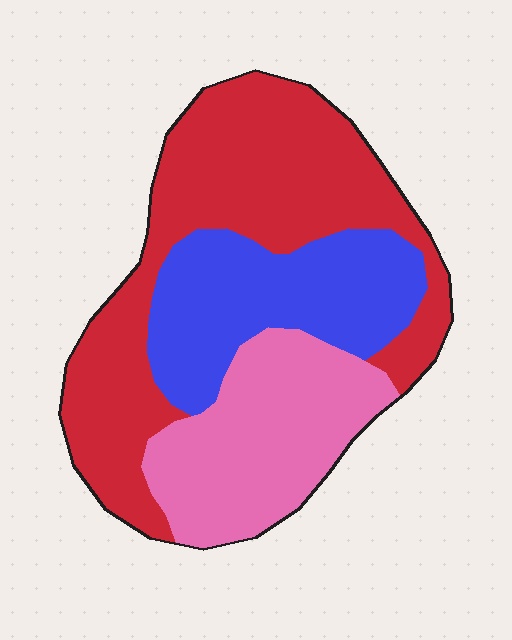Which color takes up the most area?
Red, at roughly 45%.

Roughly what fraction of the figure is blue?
Blue covers around 25% of the figure.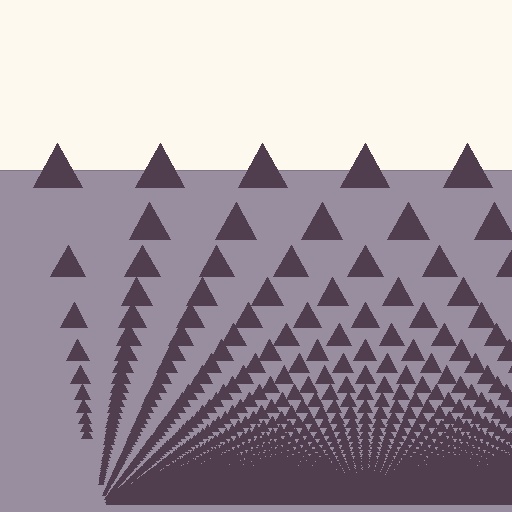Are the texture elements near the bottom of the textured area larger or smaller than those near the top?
Smaller. The gradient is inverted — elements near the bottom are smaller and denser.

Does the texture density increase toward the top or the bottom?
Density increases toward the bottom.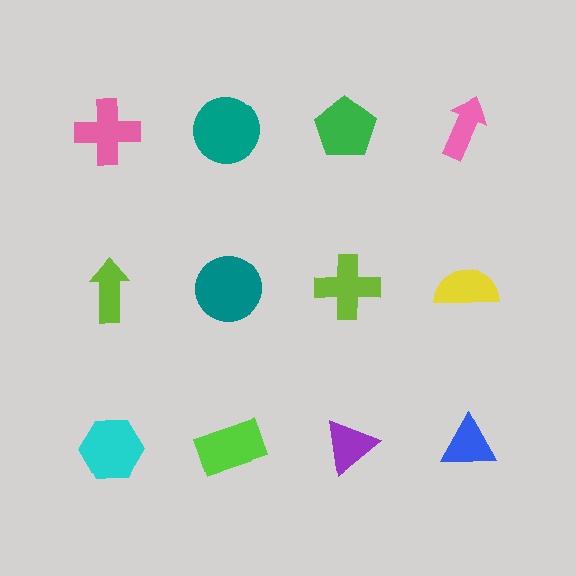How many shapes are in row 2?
4 shapes.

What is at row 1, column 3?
A green pentagon.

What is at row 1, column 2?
A teal circle.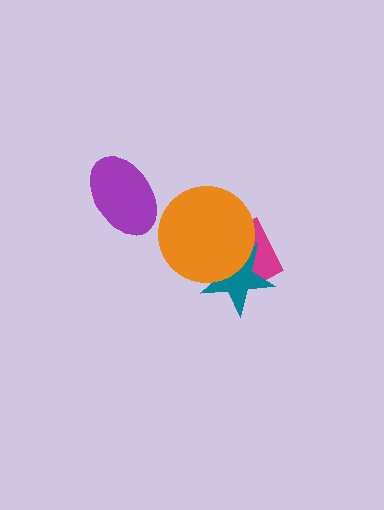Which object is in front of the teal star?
The orange circle is in front of the teal star.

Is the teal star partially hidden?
Yes, it is partially covered by another shape.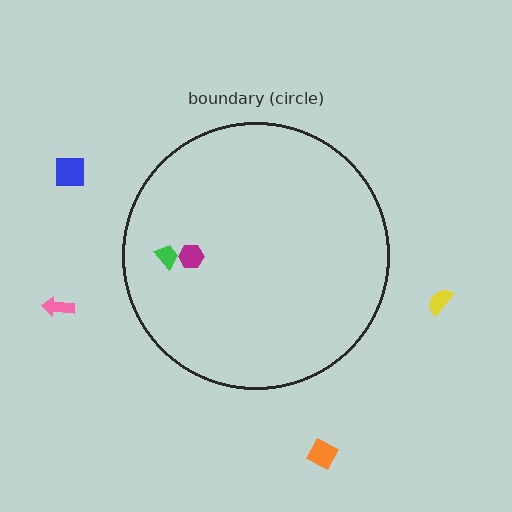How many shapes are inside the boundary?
2 inside, 4 outside.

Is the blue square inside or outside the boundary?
Outside.